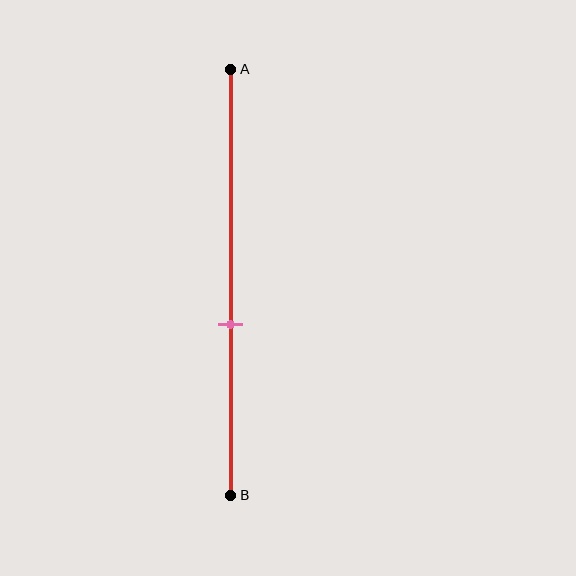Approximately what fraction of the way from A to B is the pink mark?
The pink mark is approximately 60% of the way from A to B.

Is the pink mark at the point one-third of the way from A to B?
No, the mark is at about 60% from A, not at the 33% one-third point.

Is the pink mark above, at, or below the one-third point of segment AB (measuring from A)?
The pink mark is below the one-third point of segment AB.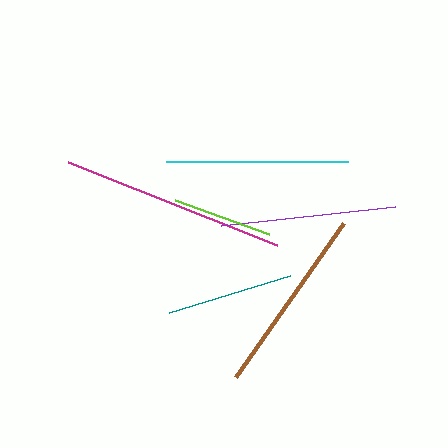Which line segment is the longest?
The magenta line is the longest at approximately 225 pixels.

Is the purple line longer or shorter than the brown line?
The brown line is longer than the purple line.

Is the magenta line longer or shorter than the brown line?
The magenta line is longer than the brown line.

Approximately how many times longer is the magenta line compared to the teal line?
The magenta line is approximately 1.8 times the length of the teal line.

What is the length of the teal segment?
The teal segment is approximately 127 pixels long.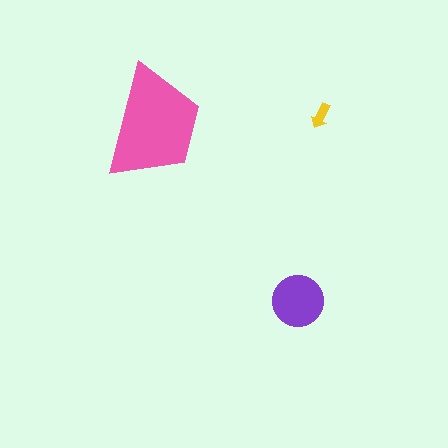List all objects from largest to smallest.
The pink trapezoid, the purple circle, the yellow arrow.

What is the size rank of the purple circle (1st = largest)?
2nd.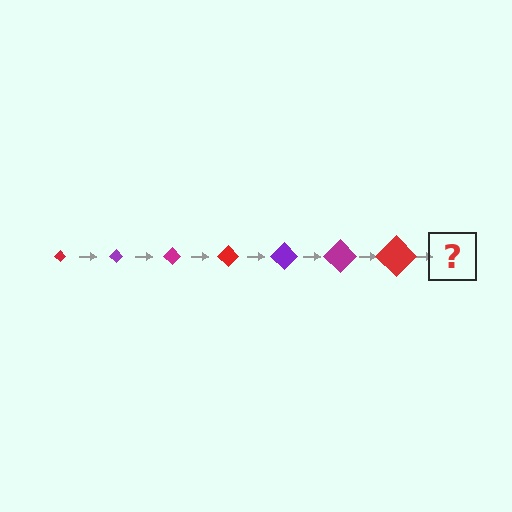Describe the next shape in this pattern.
It should be a purple diamond, larger than the previous one.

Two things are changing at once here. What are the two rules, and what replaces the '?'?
The two rules are that the diamond grows larger each step and the color cycles through red, purple, and magenta. The '?' should be a purple diamond, larger than the previous one.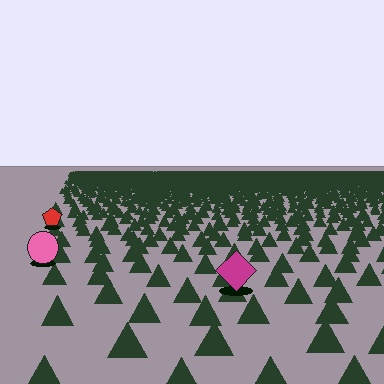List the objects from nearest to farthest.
From nearest to farthest: the magenta diamond, the pink circle, the red pentagon.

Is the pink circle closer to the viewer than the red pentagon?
Yes. The pink circle is closer — you can tell from the texture gradient: the ground texture is coarser near it.